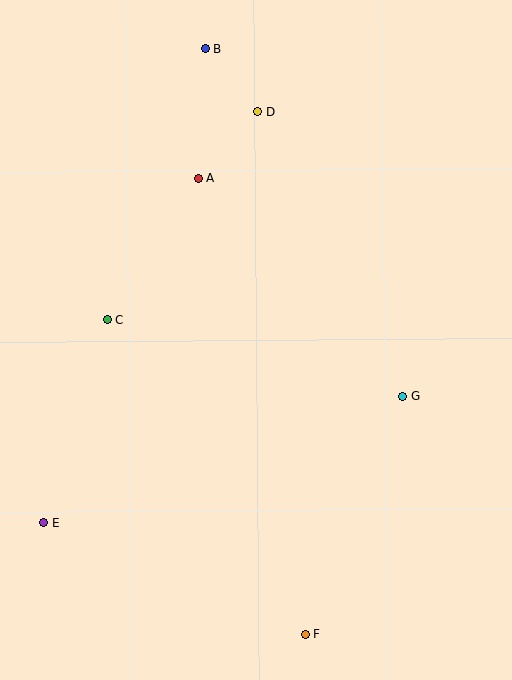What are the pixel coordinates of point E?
Point E is at (44, 522).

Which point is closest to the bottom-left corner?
Point E is closest to the bottom-left corner.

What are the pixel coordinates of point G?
Point G is at (403, 396).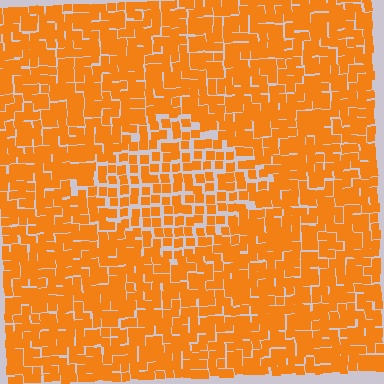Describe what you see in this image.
The image contains small orange elements arranged at two different densities. A diamond-shaped region is visible where the elements are less densely packed than the surrounding area.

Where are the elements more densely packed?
The elements are more densely packed outside the diamond boundary.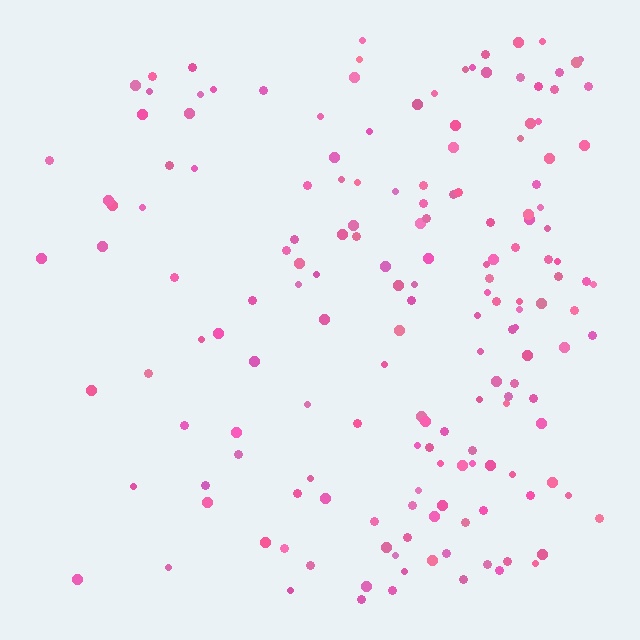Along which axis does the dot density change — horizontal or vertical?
Horizontal.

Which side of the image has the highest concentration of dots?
The right.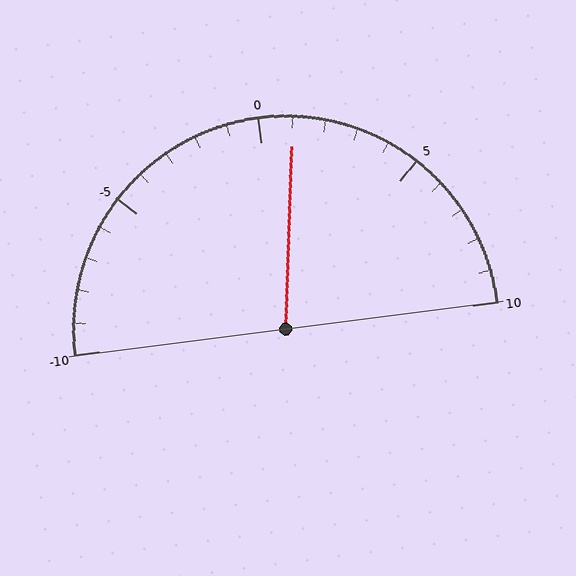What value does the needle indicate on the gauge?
The needle indicates approximately 1.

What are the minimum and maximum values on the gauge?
The gauge ranges from -10 to 10.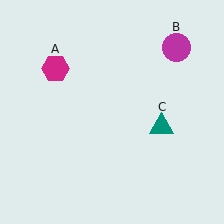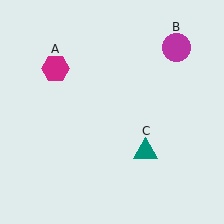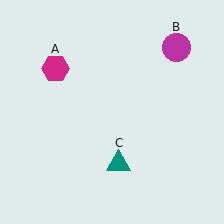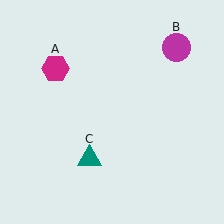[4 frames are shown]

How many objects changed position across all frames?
1 object changed position: teal triangle (object C).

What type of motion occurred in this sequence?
The teal triangle (object C) rotated clockwise around the center of the scene.